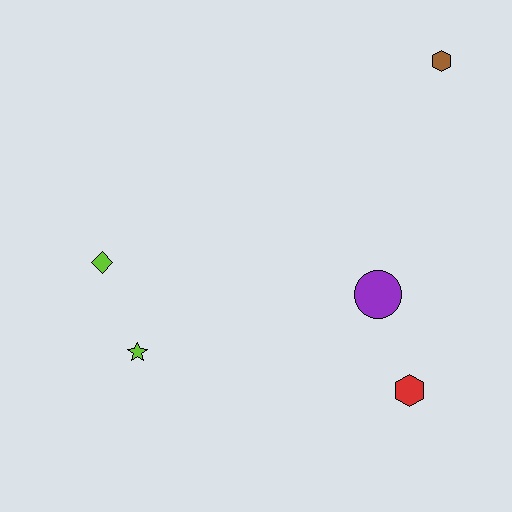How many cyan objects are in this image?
There are no cyan objects.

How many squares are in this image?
There are no squares.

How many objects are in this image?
There are 5 objects.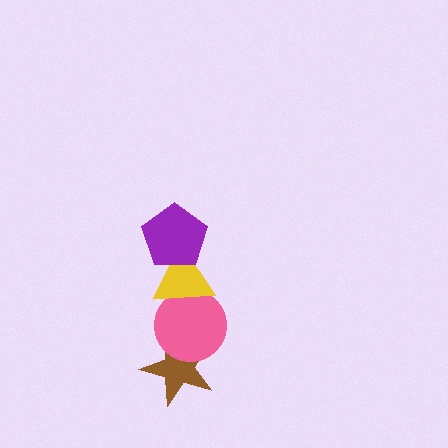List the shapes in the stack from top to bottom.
From top to bottom: the purple pentagon, the yellow triangle, the pink circle, the brown star.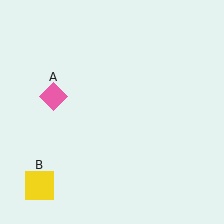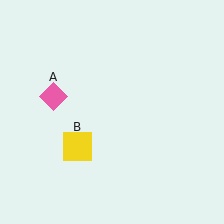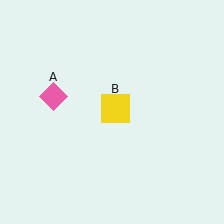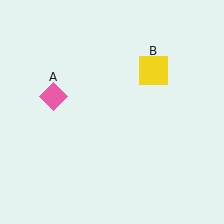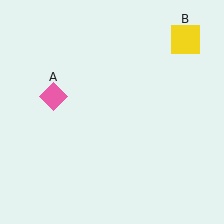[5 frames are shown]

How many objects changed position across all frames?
1 object changed position: yellow square (object B).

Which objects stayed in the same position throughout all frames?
Pink diamond (object A) remained stationary.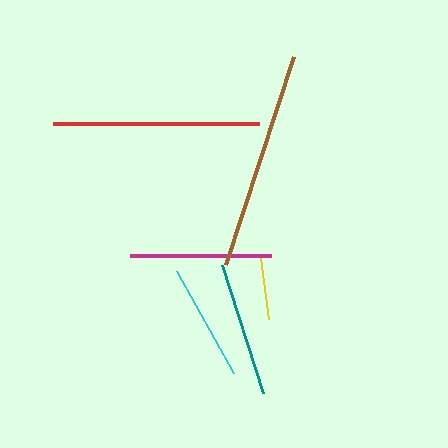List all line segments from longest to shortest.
From longest to shortest: brown, red, magenta, teal, cyan, yellow.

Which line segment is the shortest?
The yellow line is the shortest at approximately 62 pixels.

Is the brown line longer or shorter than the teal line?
The brown line is longer than the teal line.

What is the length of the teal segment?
The teal segment is approximately 134 pixels long.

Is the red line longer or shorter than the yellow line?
The red line is longer than the yellow line.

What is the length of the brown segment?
The brown segment is approximately 218 pixels long.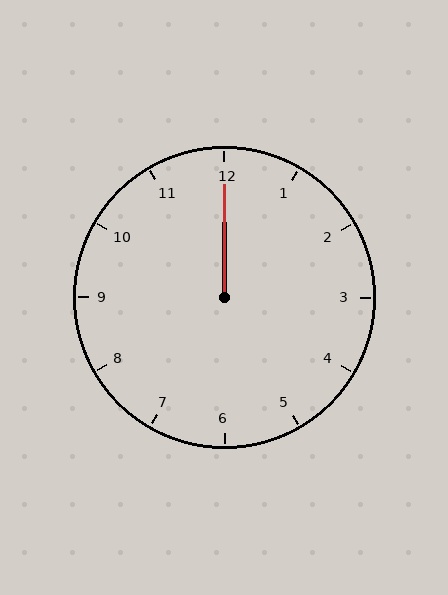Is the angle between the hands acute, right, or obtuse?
It is acute.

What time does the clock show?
12:00.